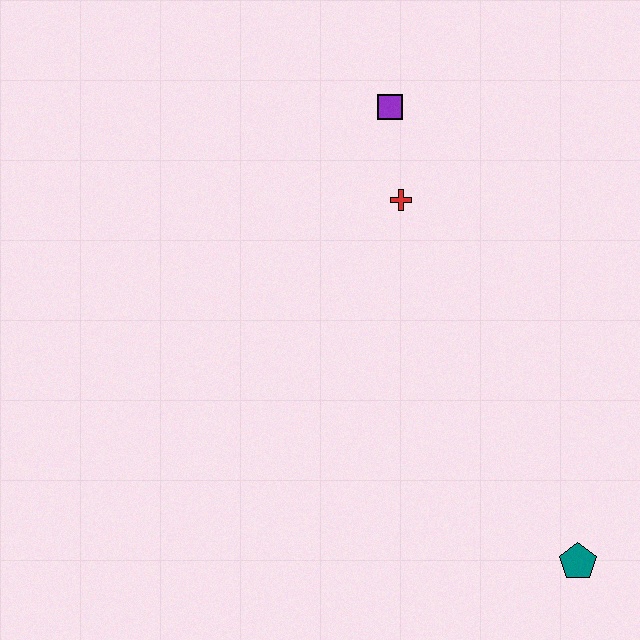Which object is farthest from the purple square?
The teal pentagon is farthest from the purple square.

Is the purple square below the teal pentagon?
No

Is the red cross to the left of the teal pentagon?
Yes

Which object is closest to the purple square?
The red cross is closest to the purple square.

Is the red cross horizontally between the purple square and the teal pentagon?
Yes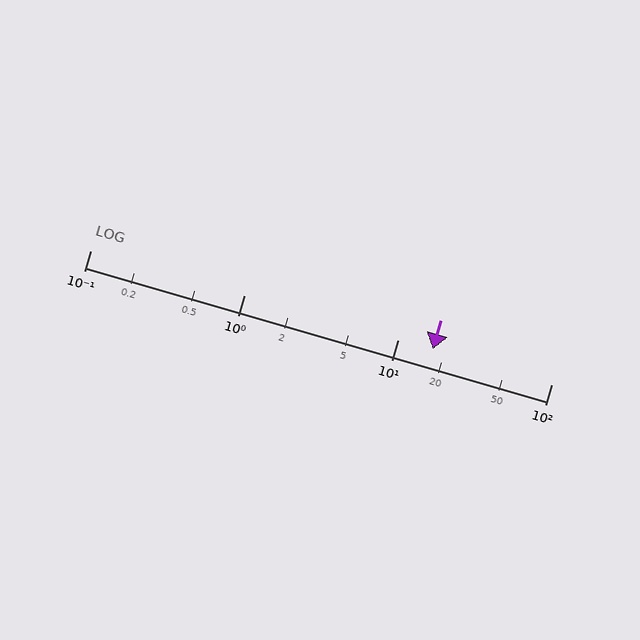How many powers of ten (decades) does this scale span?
The scale spans 3 decades, from 0.1 to 100.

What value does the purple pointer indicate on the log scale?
The pointer indicates approximately 17.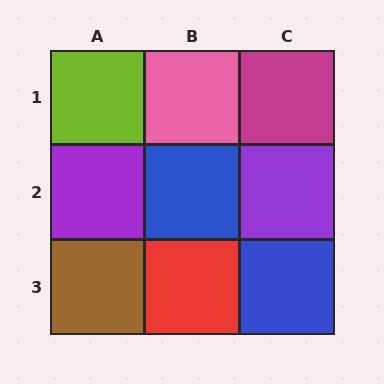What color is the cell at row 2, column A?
Purple.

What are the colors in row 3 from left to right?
Brown, red, blue.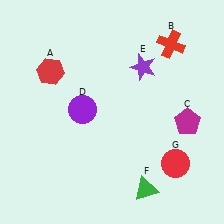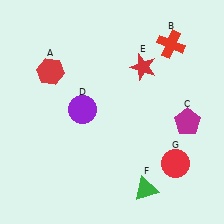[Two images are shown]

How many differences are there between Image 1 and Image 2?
There is 1 difference between the two images.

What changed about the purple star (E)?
In Image 1, E is purple. In Image 2, it changed to red.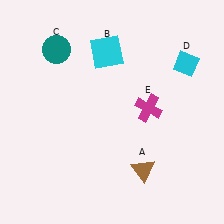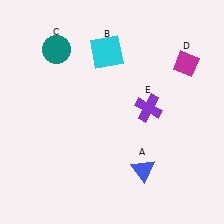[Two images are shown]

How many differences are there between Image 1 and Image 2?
There are 3 differences between the two images.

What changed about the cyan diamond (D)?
In Image 1, D is cyan. In Image 2, it changed to magenta.